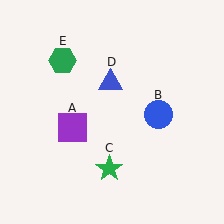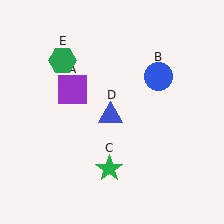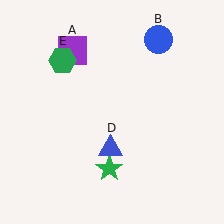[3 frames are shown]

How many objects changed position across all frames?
3 objects changed position: purple square (object A), blue circle (object B), blue triangle (object D).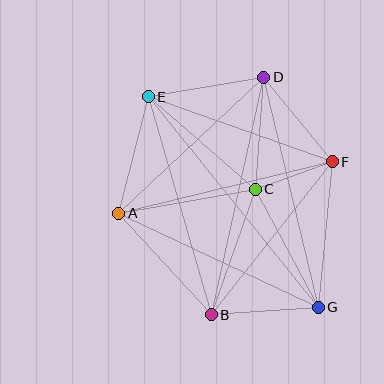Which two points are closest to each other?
Points C and F are closest to each other.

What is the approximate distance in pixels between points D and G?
The distance between D and G is approximately 237 pixels.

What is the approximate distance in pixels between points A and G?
The distance between A and G is approximately 221 pixels.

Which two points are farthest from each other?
Points E and G are farthest from each other.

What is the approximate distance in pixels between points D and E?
The distance between D and E is approximately 117 pixels.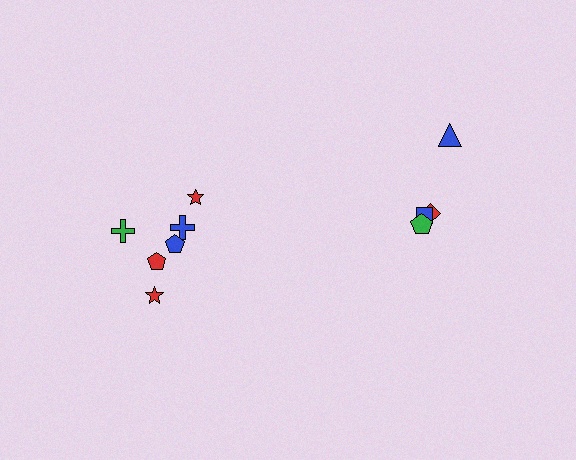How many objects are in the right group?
There are 4 objects.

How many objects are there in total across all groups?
There are 10 objects.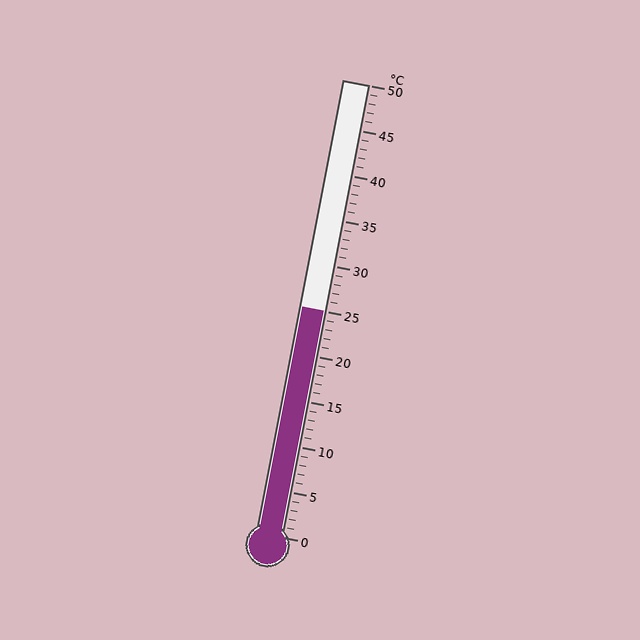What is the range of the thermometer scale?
The thermometer scale ranges from 0°C to 50°C.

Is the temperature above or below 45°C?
The temperature is below 45°C.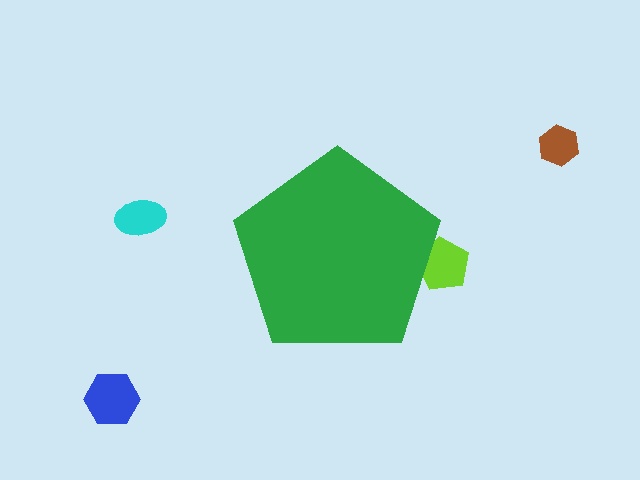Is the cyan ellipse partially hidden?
No, the cyan ellipse is fully visible.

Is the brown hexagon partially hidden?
No, the brown hexagon is fully visible.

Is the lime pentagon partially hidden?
Yes, the lime pentagon is partially hidden behind the green pentagon.